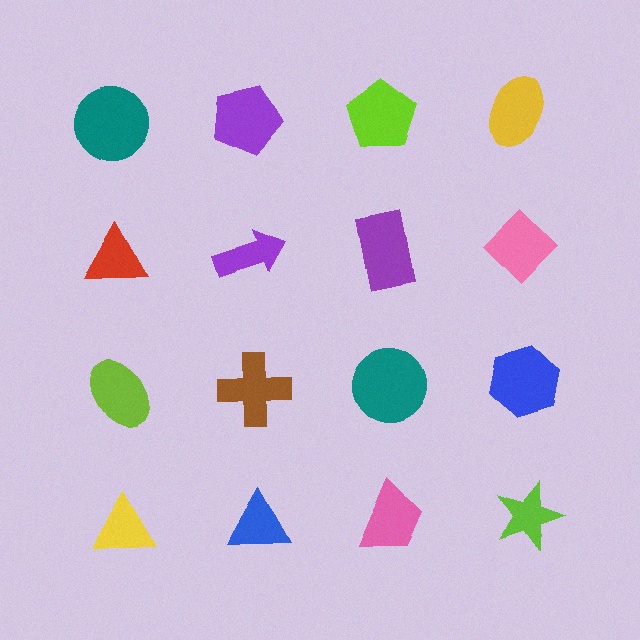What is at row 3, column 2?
A brown cross.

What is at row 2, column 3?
A purple rectangle.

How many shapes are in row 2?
4 shapes.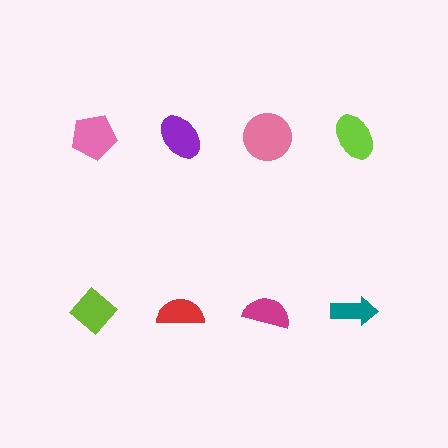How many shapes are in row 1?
4 shapes.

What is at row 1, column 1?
A pink pentagon.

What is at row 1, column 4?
A lime ellipse.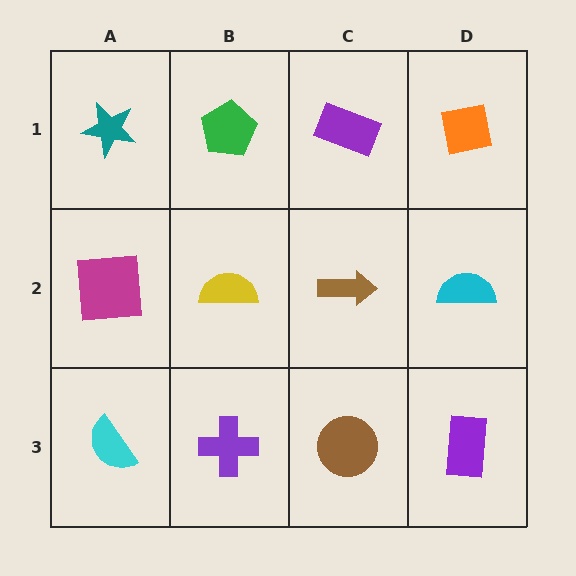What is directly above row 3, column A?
A magenta square.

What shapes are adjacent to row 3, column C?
A brown arrow (row 2, column C), a purple cross (row 3, column B), a purple rectangle (row 3, column D).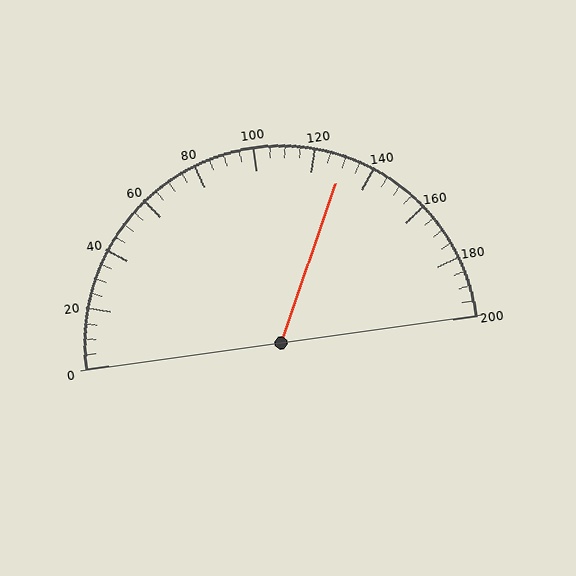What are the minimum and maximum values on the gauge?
The gauge ranges from 0 to 200.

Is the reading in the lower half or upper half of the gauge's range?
The reading is in the upper half of the range (0 to 200).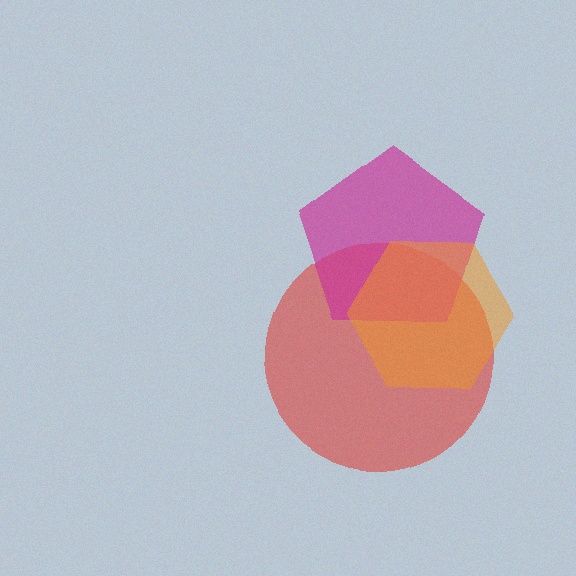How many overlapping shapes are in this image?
There are 3 overlapping shapes in the image.